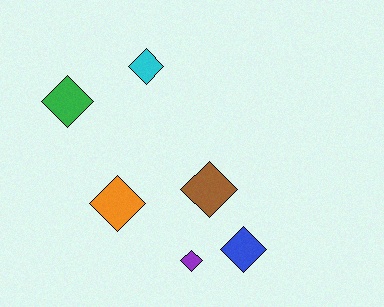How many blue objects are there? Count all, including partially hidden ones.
There is 1 blue object.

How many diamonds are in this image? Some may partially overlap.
There are 6 diamonds.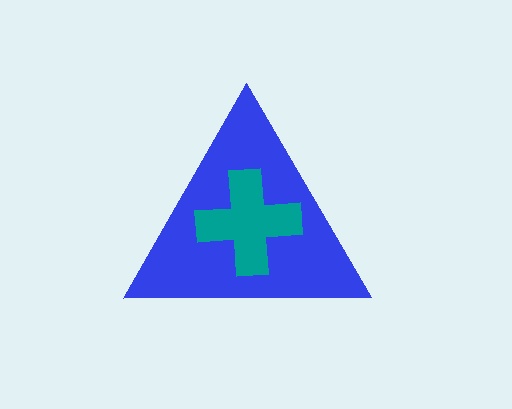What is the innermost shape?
The teal cross.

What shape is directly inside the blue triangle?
The teal cross.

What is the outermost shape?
The blue triangle.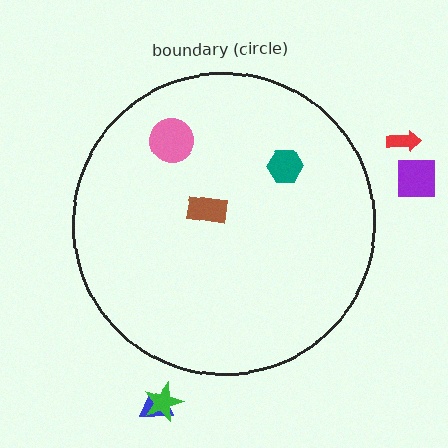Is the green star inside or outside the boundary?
Outside.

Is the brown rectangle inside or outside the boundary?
Inside.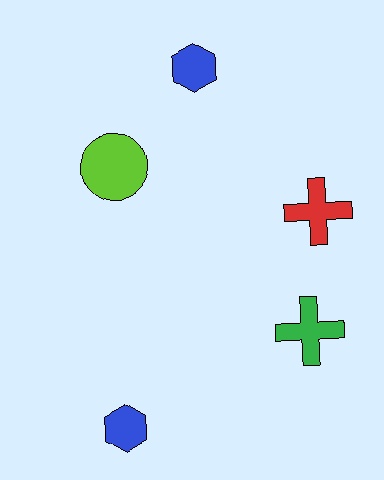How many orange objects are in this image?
There are no orange objects.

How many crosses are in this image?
There are 2 crosses.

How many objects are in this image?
There are 5 objects.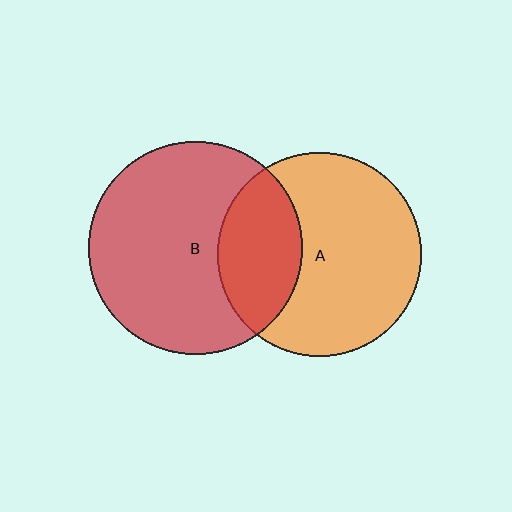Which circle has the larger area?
Circle B (red).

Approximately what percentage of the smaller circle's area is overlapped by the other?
Approximately 30%.